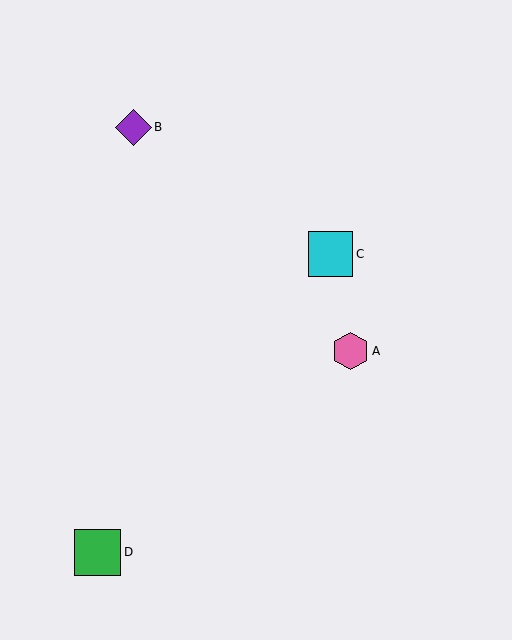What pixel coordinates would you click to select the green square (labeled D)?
Click at (97, 553) to select the green square D.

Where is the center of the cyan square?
The center of the cyan square is at (331, 254).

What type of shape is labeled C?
Shape C is a cyan square.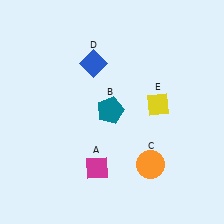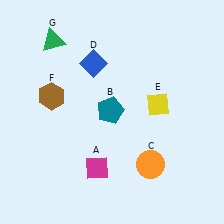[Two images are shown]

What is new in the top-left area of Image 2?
A green triangle (G) was added in the top-left area of Image 2.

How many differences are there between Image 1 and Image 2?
There are 2 differences between the two images.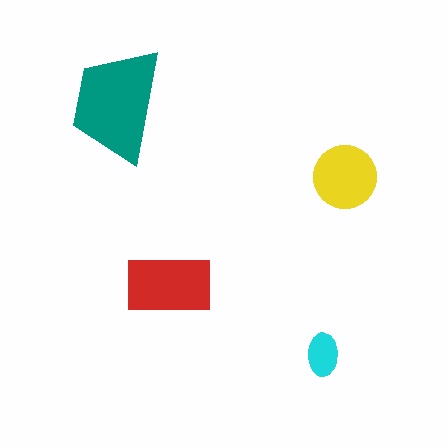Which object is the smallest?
The cyan ellipse.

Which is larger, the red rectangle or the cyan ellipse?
The red rectangle.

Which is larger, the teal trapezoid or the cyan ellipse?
The teal trapezoid.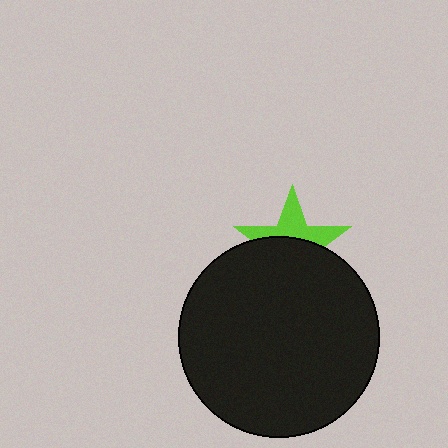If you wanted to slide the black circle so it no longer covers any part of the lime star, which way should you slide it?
Slide it down — that is the most direct way to separate the two shapes.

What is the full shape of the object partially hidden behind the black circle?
The partially hidden object is a lime star.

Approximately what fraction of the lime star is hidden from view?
Roughly 56% of the lime star is hidden behind the black circle.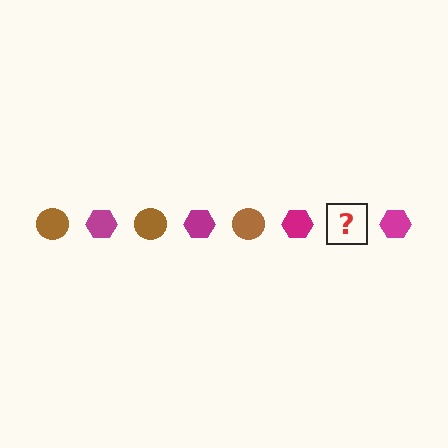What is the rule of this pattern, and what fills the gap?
The rule is that the pattern alternates between brown circle and magenta hexagon. The gap should be filled with a brown circle.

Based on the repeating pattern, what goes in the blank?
The blank should be a brown circle.